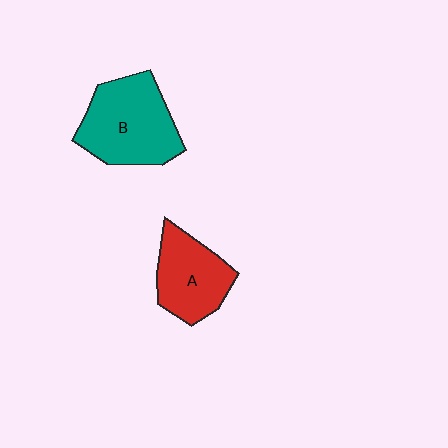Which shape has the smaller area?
Shape A (red).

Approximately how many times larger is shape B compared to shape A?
Approximately 1.3 times.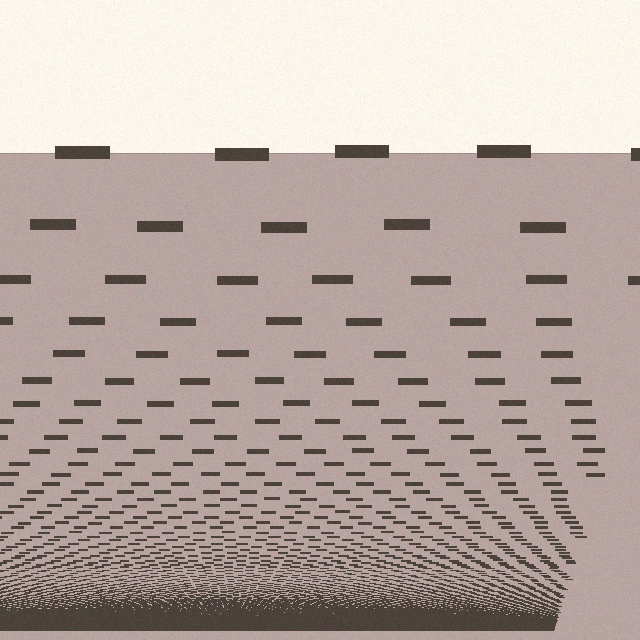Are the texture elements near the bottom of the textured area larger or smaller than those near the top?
Smaller. The gradient is inverted — elements near the bottom are smaller and denser.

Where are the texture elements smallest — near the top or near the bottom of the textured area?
Near the bottom.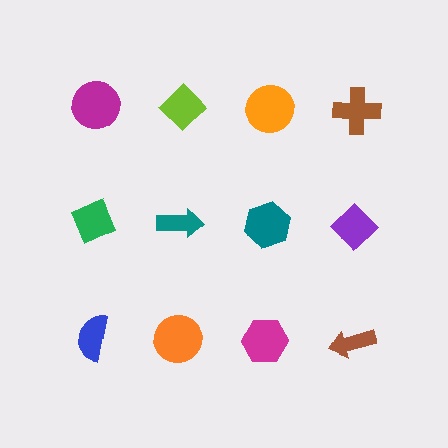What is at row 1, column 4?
A brown cross.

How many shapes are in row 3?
4 shapes.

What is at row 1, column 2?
A lime diamond.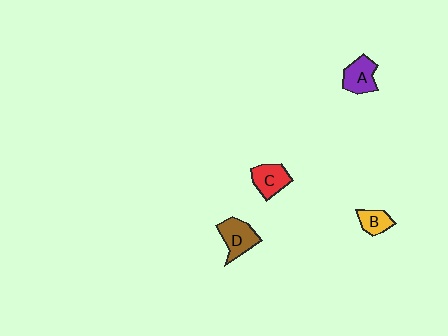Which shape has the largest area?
Shape D (brown).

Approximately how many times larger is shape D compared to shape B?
Approximately 1.6 times.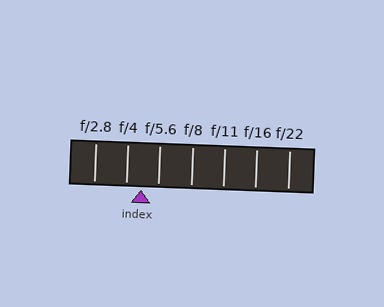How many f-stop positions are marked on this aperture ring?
There are 7 f-stop positions marked.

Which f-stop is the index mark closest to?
The index mark is closest to f/4.